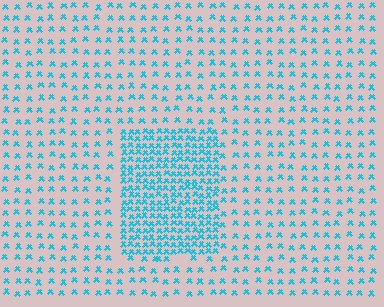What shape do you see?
I see a rectangle.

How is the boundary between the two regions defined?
The boundary is defined by a change in element density (approximately 2.6x ratio). All elements are the same color, size, and shape.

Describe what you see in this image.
The image contains small cyan elements arranged at two different densities. A rectangle-shaped region is visible where the elements are more densely packed than the surrounding area.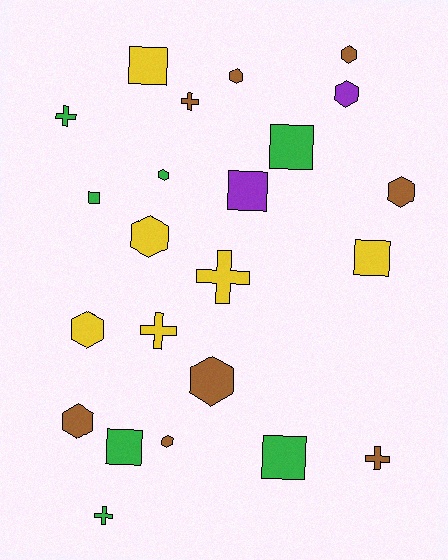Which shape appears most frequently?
Hexagon, with 10 objects.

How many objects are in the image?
There are 23 objects.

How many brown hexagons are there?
There are 6 brown hexagons.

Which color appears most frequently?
Brown, with 8 objects.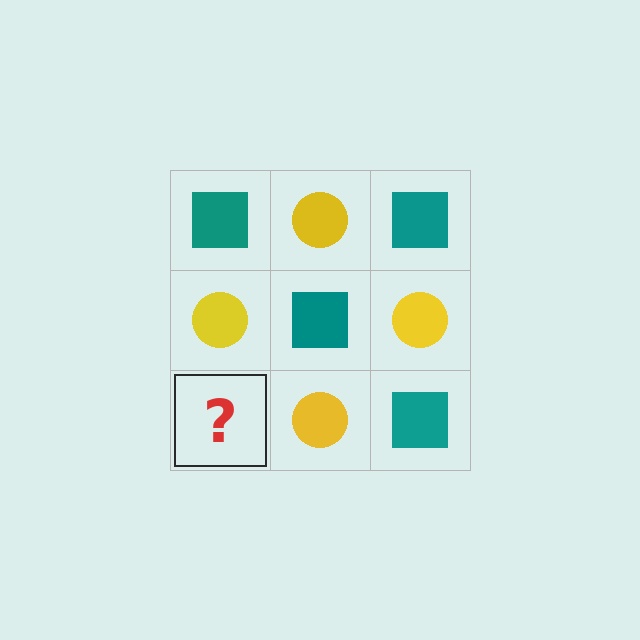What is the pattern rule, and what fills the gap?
The rule is that it alternates teal square and yellow circle in a checkerboard pattern. The gap should be filled with a teal square.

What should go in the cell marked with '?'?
The missing cell should contain a teal square.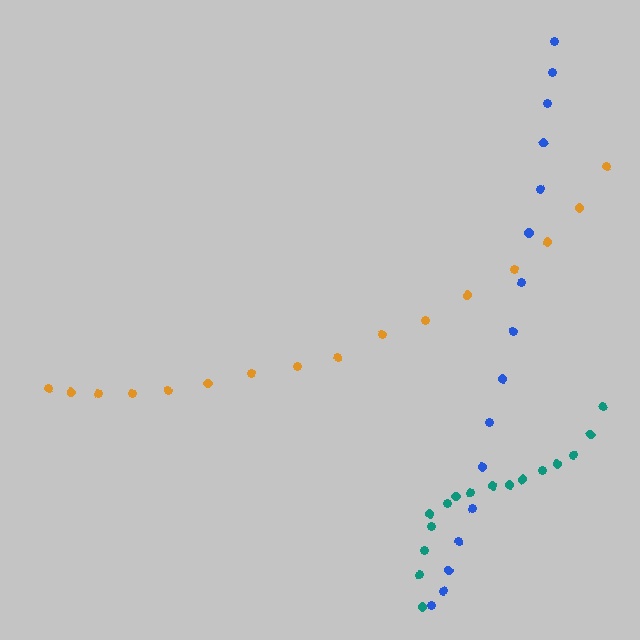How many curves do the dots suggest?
There are 3 distinct paths.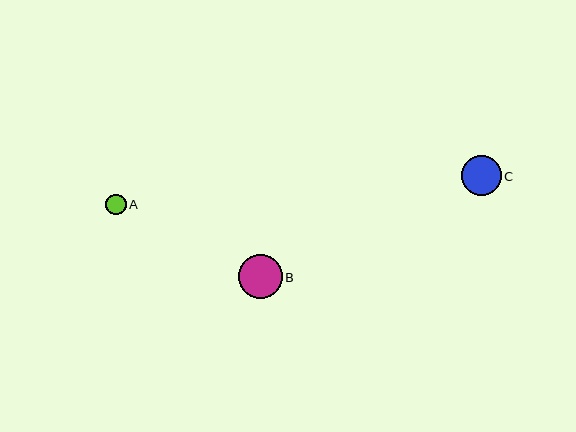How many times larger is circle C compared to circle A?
Circle C is approximately 1.9 times the size of circle A.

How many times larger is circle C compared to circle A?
Circle C is approximately 1.9 times the size of circle A.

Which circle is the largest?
Circle B is the largest with a size of approximately 44 pixels.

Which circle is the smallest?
Circle A is the smallest with a size of approximately 21 pixels.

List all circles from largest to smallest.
From largest to smallest: B, C, A.